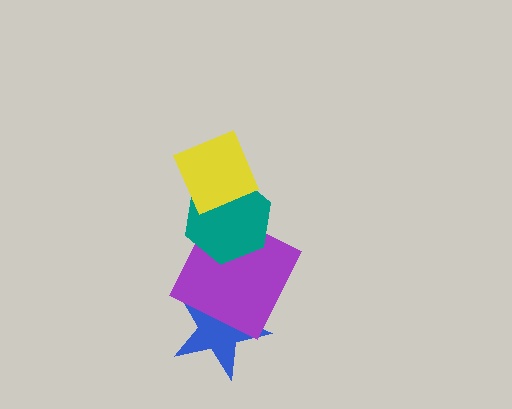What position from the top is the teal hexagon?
The teal hexagon is 2nd from the top.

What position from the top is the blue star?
The blue star is 4th from the top.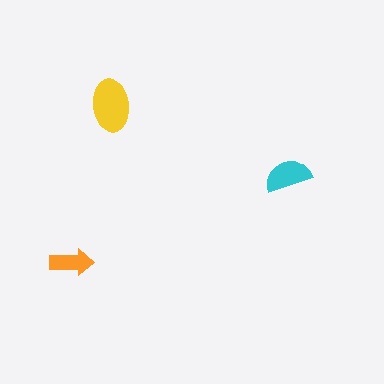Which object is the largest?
The yellow ellipse.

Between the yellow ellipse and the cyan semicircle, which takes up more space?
The yellow ellipse.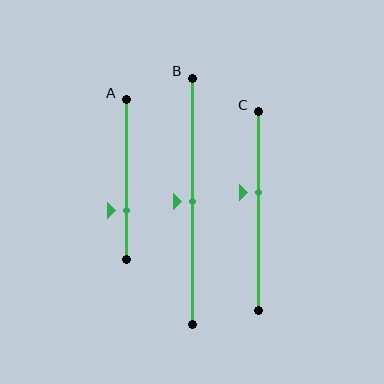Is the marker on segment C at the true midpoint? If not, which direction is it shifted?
No, the marker on segment C is shifted upward by about 9% of the segment length.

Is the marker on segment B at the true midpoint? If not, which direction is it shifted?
Yes, the marker on segment B is at the true midpoint.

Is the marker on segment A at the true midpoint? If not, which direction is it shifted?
No, the marker on segment A is shifted downward by about 19% of the segment length.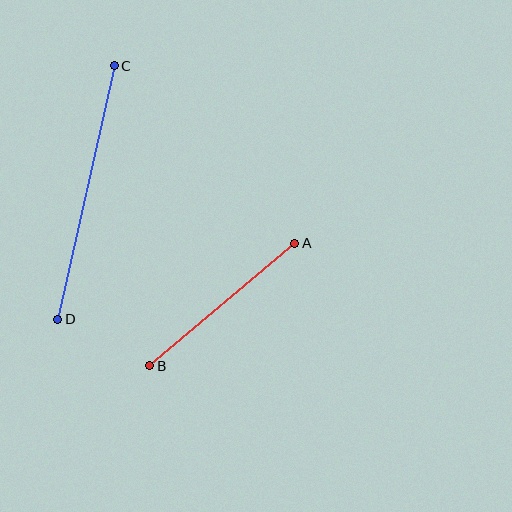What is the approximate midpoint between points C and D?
The midpoint is at approximately (86, 193) pixels.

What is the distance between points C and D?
The distance is approximately 260 pixels.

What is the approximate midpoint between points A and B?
The midpoint is at approximately (222, 305) pixels.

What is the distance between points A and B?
The distance is approximately 190 pixels.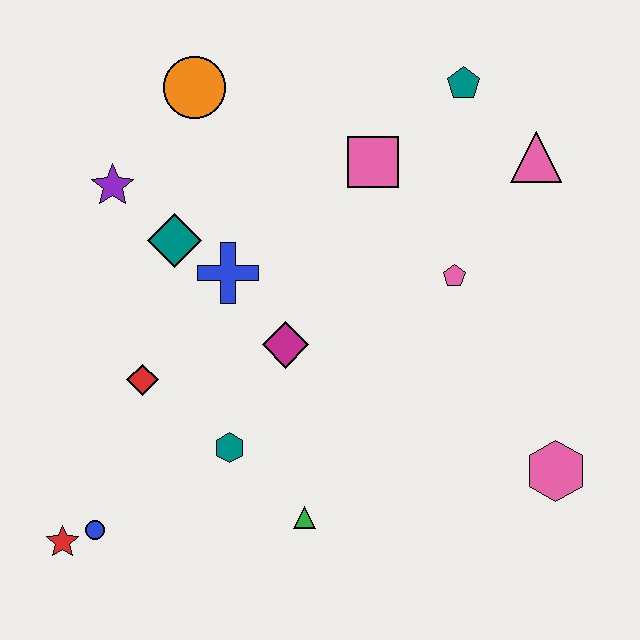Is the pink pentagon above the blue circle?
Yes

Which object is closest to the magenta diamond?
The blue cross is closest to the magenta diamond.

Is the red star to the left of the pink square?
Yes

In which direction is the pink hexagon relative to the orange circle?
The pink hexagon is below the orange circle.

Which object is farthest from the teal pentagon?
The red star is farthest from the teal pentagon.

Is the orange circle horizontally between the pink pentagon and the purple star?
Yes